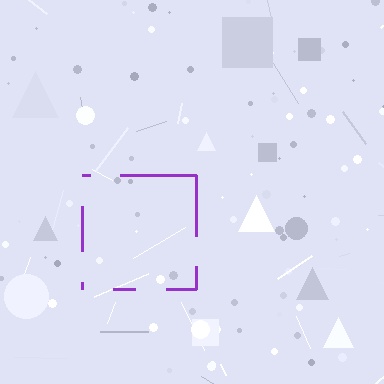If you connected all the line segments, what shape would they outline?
They would outline a square.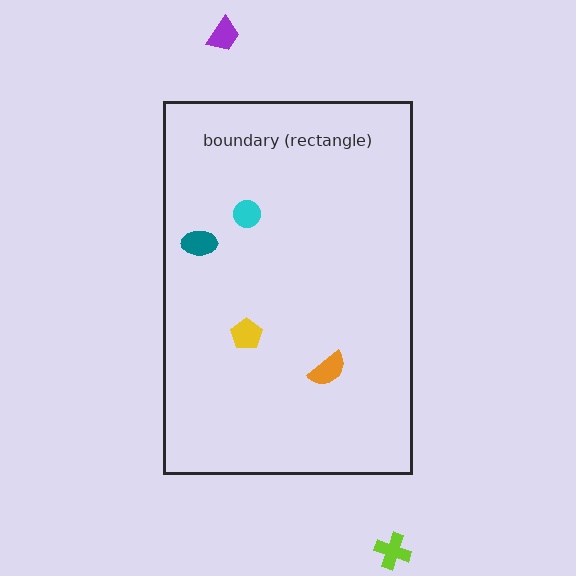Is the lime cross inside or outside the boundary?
Outside.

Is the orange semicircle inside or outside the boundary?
Inside.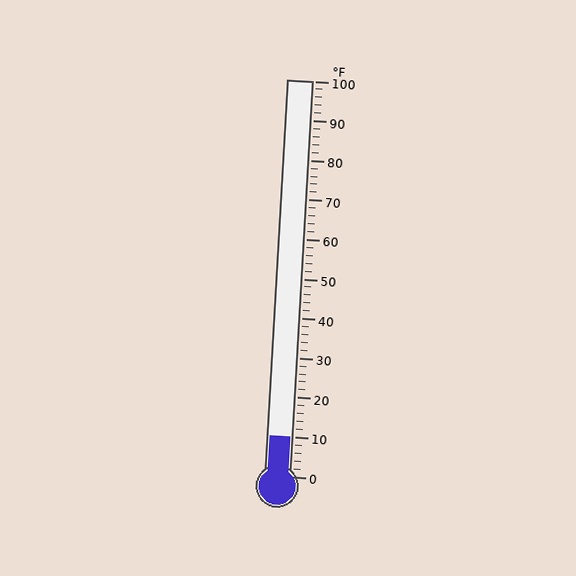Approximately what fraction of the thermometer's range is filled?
The thermometer is filled to approximately 10% of its range.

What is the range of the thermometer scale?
The thermometer scale ranges from 0°F to 100°F.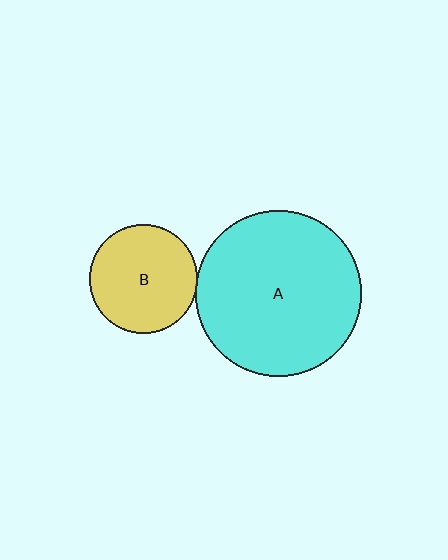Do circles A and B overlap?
Yes.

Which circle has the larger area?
Circle A (cyan).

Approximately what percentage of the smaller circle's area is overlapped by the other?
Approximately 5%.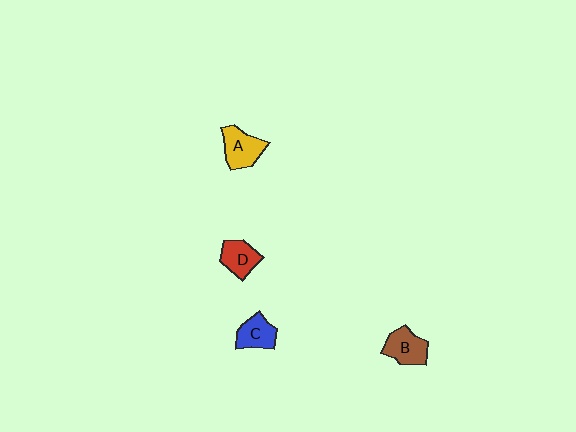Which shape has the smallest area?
Shape C (blue).